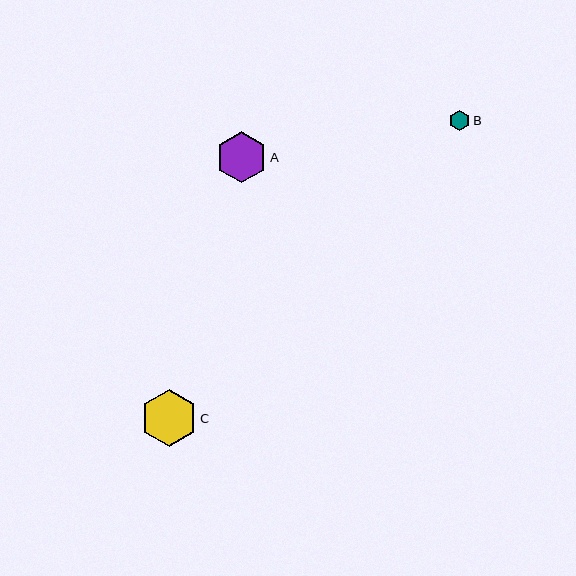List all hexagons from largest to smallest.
From largest to smallest: C, A, B.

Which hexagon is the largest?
Hexagon C is the largest with a size of approximately 56 pixels.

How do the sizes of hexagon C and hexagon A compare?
Hexagon C and hexagon A are approximately the same size.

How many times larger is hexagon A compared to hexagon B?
Hexagon A is approximately 2.5 times the size of hexagon B.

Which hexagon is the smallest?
Hexagon B is the smallest with a size of approximately 21 pixels.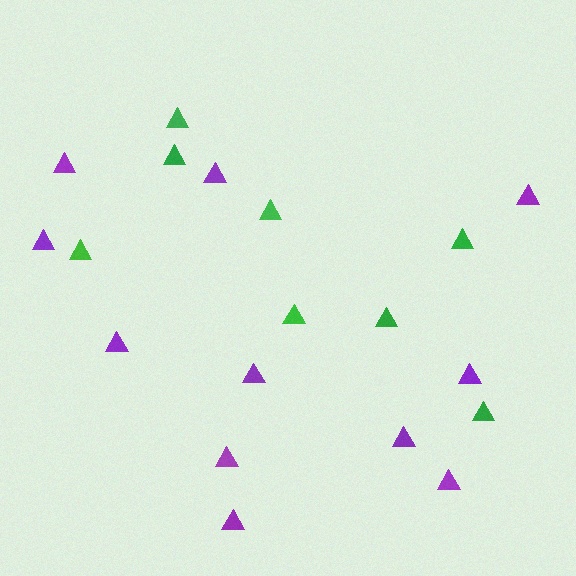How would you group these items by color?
There are 2 groups: one group of purple triangles (11) and one group of green triangles (8).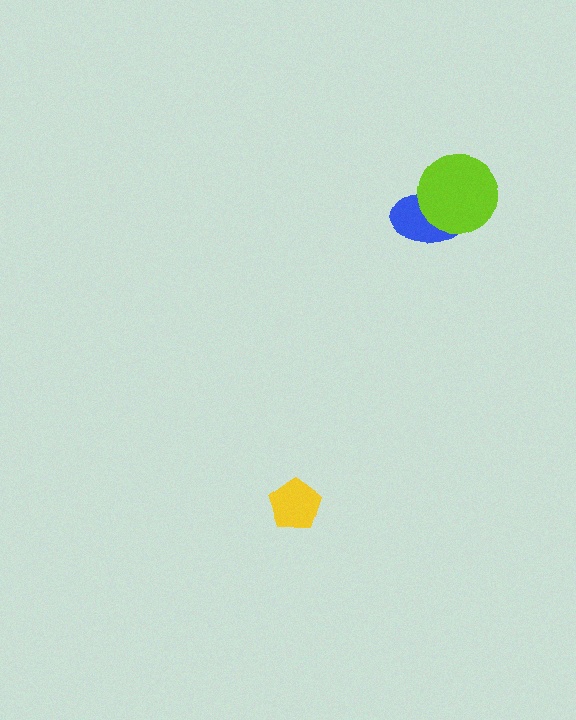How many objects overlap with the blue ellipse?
1 object overlaps with the blue ellipse.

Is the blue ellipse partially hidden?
Yes, it is partially covered by another shape.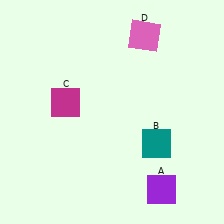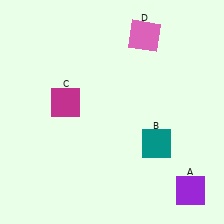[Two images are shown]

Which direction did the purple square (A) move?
The purple square (A) moved right.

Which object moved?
The purple square (A) moved right.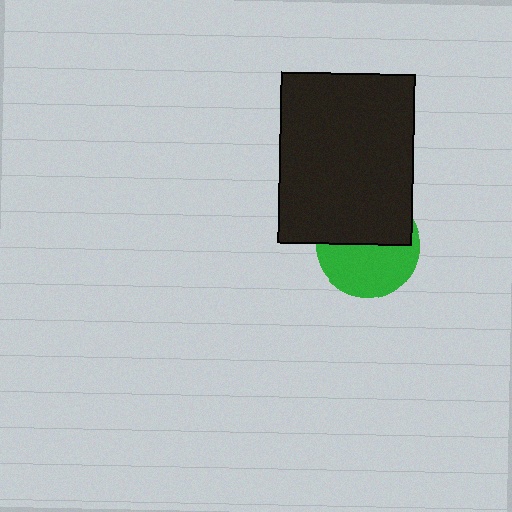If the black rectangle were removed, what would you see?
You would see the complete green circle.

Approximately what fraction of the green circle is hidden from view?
Roughly 48% of the green circle is hidden behind the black rectangle.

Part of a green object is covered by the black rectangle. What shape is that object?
It is a circle.